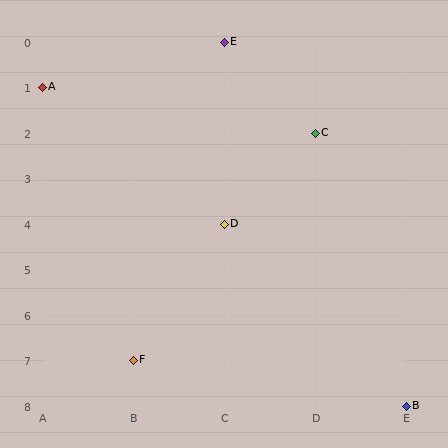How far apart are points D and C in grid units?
Points D and C are 1 column and 2 rows apart (about 2.2 grid units diagonally).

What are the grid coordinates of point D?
Point D is at grid coordinates (C, 4).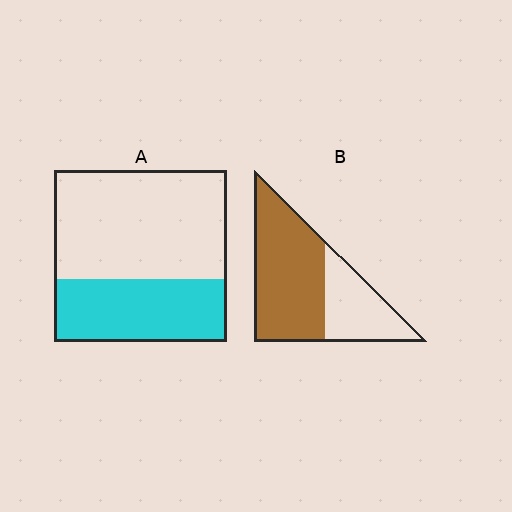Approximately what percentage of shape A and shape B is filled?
A is approximately 35% and B is approximately 65%.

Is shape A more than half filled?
No.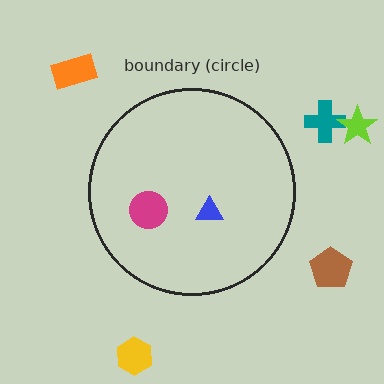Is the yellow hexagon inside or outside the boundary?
Outside.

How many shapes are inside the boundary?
2 inside, 5 outside.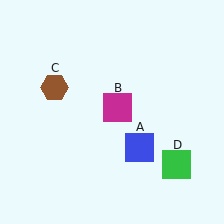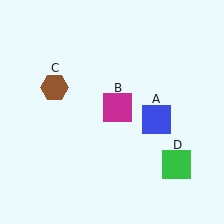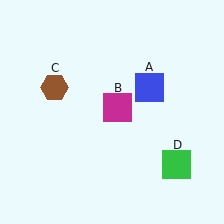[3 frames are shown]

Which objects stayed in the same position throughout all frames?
Magenta square (object B) and brown hexagon (object C) and green square (object D) remained stationary.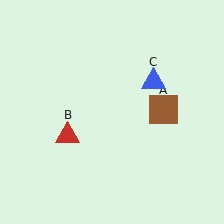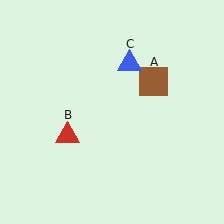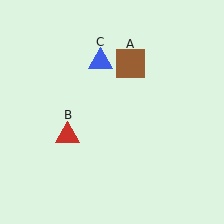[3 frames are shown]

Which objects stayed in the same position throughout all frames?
Red triangle (object B) remained stationary.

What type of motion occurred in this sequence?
The brown square (object A), blue triangle (object C) rotated counterclockwise around the center of the scene.